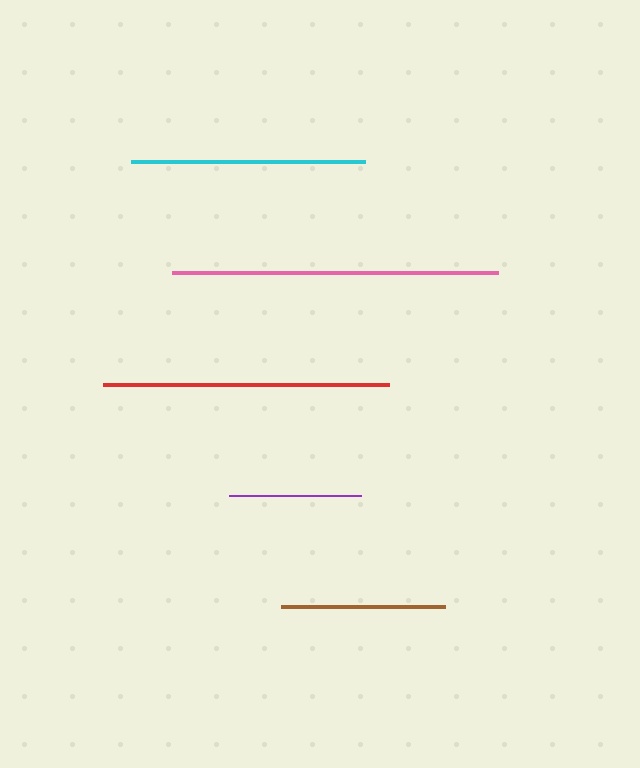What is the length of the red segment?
The red segment is approximately 286 pixels long.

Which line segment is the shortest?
The purple line is the shortest at approximately 132 pixels.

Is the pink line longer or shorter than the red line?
The pink line is longer than the red line.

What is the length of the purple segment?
The purple segment is approximately 132 pixels long.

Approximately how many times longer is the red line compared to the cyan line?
The red line is approximately 1.2 times the length of the cyan line.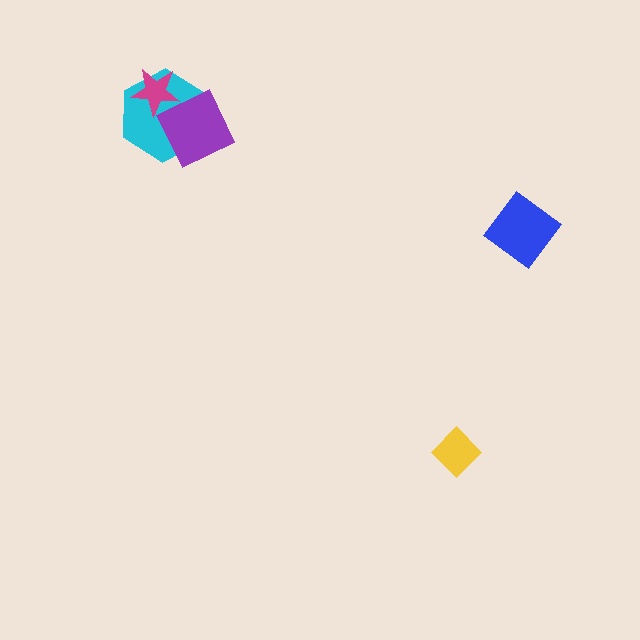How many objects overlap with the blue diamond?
0 objects overlap with the blue diamond.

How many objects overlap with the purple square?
1 object overlaps with the purple square.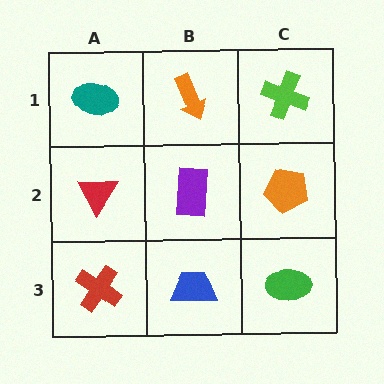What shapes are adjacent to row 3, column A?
A red triangle (row 2, column A), a blue trapezoid (row 3, column B).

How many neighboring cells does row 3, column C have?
2.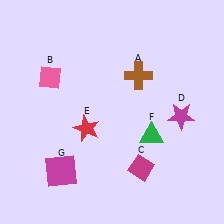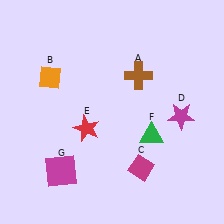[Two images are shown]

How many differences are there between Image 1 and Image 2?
There is 1 difference between the two images.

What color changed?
The diamond (B) changed from pink in Image 1 to orange in Image 2.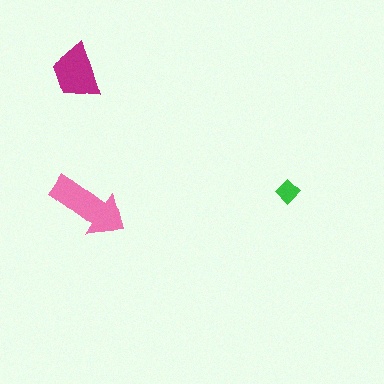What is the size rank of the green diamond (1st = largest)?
3rd.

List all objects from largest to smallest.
The pink arrow, the magenta trapezoid, the green diamond.